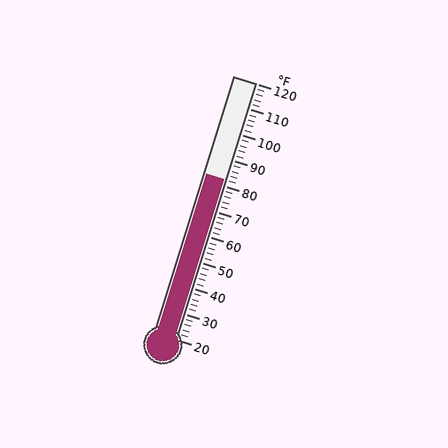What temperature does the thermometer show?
The thermometer shows approximately 82°F.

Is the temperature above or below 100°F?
The temperature is below 100°F.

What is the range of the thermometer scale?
The thermometer scale ranges from 20°F to 120°F.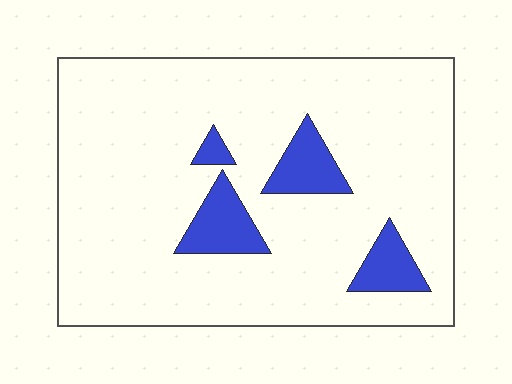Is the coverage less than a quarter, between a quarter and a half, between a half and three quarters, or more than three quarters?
Less than a quarter.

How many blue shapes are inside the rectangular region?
4.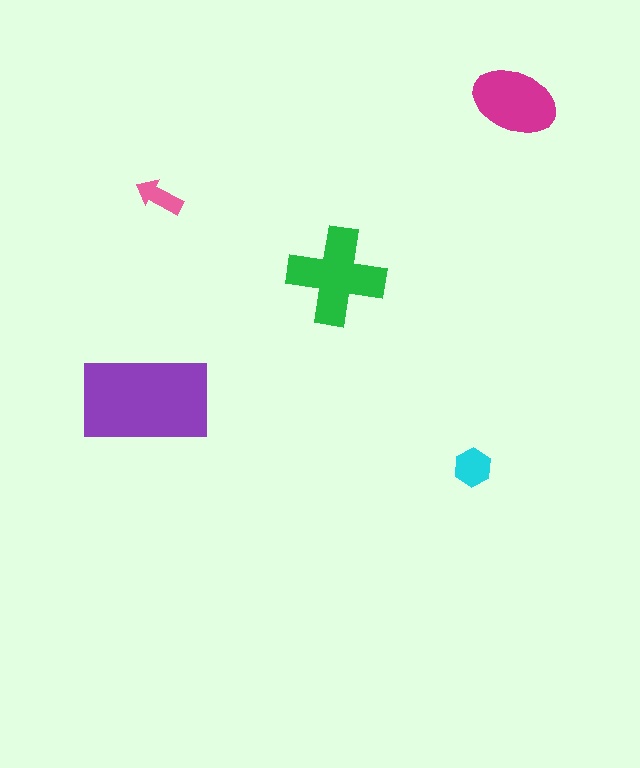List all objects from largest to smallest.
The purple rectangle, the green cross, the magenta ellipse, the cyan hexagon, the pink arrow.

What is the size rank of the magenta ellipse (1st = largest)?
3rd.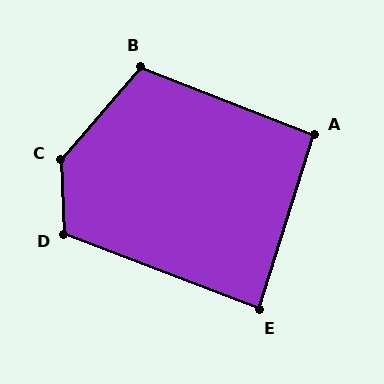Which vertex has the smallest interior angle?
E, at approximately 87 degrees.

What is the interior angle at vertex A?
Approximately 94 degrees (approximately right).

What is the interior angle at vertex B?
Approximately 110 degrees (obtuse).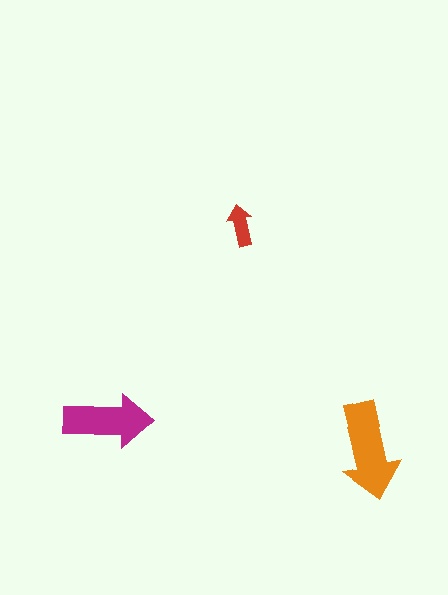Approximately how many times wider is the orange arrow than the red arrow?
About 2.5 times wider.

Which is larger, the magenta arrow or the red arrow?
The magenta one.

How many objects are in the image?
There are 3 objects in the image.